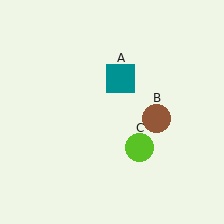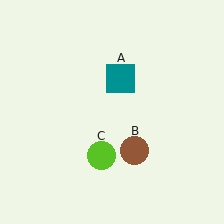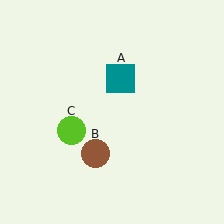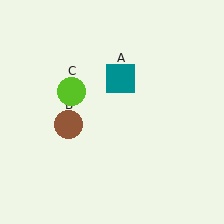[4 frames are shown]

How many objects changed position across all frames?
2 objects changed position: brown circle (object B), lime circle (object C).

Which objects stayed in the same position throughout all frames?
Teal square (object A) remained stationary.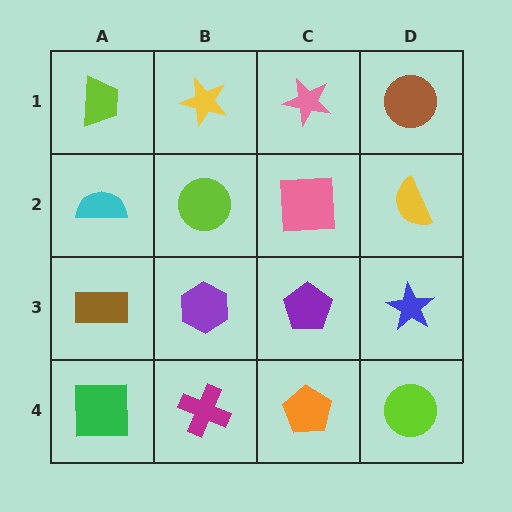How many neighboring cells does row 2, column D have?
3.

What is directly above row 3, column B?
A lime circle.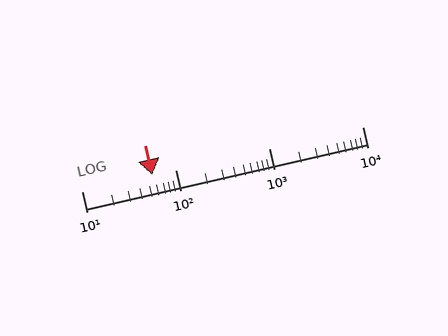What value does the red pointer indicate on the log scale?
The pointer indicates approximately 57.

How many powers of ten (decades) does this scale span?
The scale spans 3 decades, from 10 to 10000.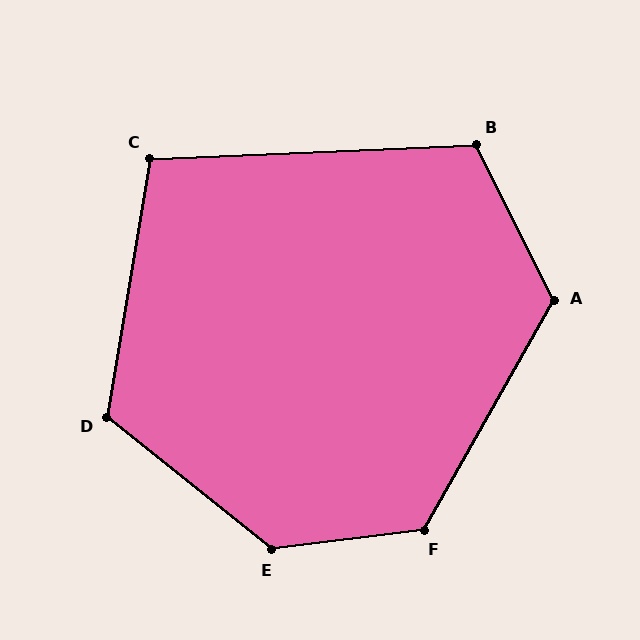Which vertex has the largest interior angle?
E, at approximately 134 degrees.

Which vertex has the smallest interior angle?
C, at approximately 102 degrees.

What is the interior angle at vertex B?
Approximately 114 degrees (obtuse).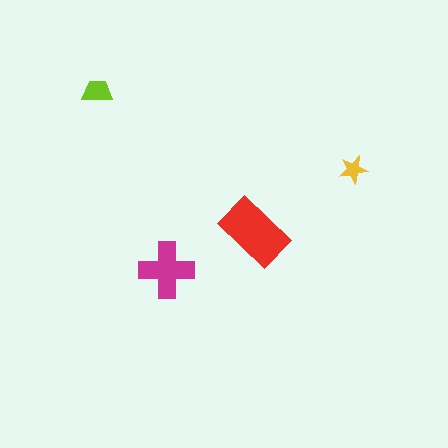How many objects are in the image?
There are 4 objects in the image.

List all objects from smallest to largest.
The yellow star, the lime trapezoid, the magenta cross, the red rectangle.